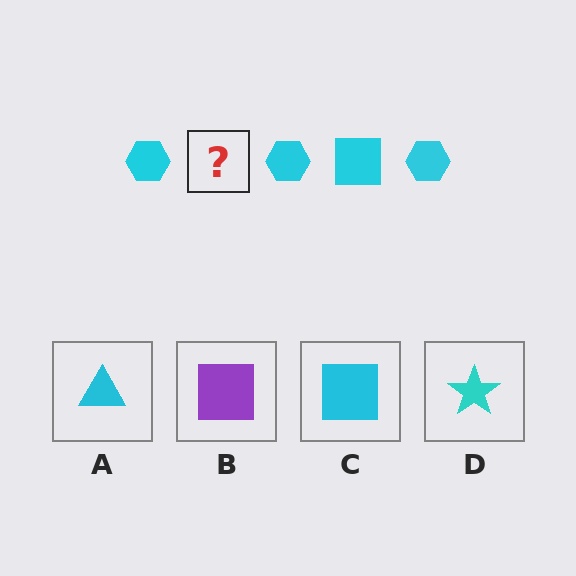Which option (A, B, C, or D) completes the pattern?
C.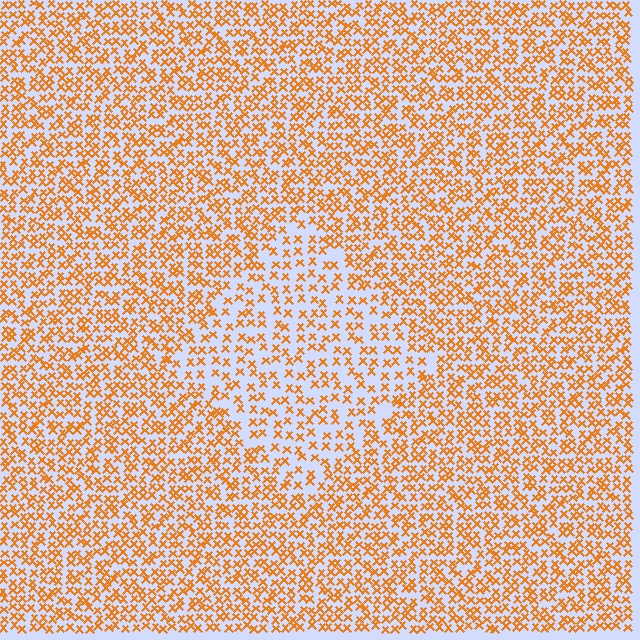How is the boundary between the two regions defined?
The boundary is defined by a change in element density (approximately 1.7x ratio). All elements are the same color, size, and shape.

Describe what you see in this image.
The image contains small orange elements arranged at two different densities. A diamond-shaped region is visible where the elements are less densely packed than the surrounding area.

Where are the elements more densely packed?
The elements are more densely packed outside the diamond boundary.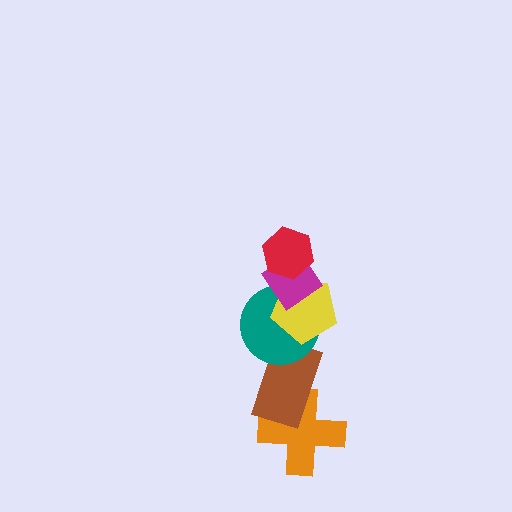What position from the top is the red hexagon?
The red hexagon is 1st from the top.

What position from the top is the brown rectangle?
The brown rectangle is 5th from the top.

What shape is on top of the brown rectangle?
The teal circle is on top of the brown rectangle.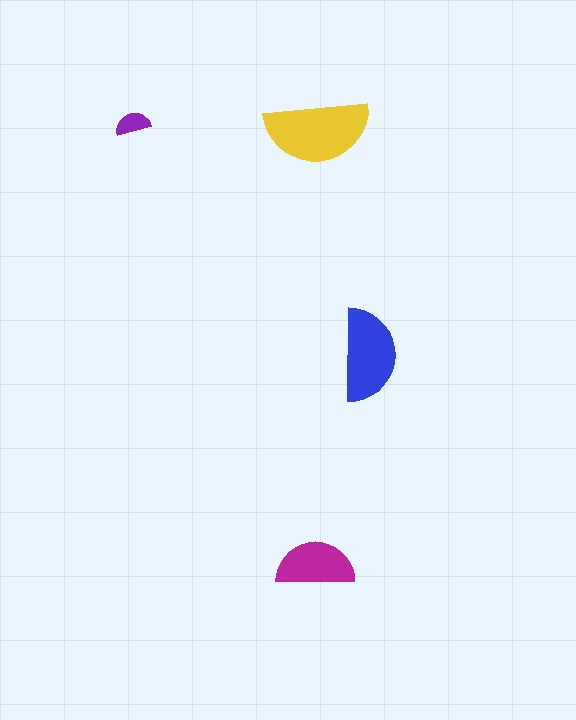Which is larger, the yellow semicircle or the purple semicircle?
The yellow one.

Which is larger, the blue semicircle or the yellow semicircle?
The yellow one.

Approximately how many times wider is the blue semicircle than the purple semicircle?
About 2.5 times wider.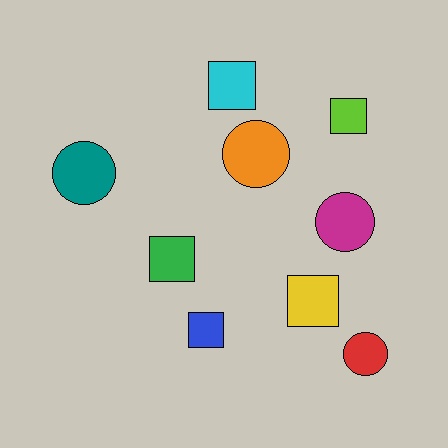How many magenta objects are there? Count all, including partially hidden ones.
There is 1 magenta object.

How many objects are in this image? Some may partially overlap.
There are 9 objects.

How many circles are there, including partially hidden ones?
There are 4 circles.